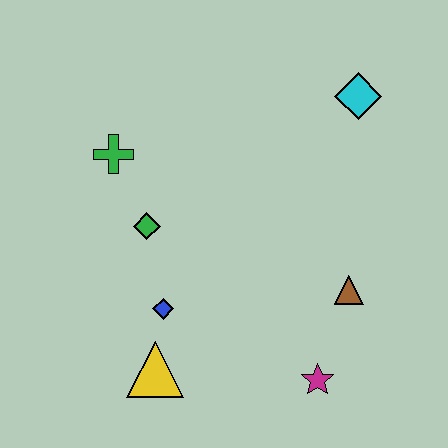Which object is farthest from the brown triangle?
The green cross is farthest from the brown triangle.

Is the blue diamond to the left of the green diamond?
No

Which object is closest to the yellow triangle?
The blue diamond is closest to the yellow triangle.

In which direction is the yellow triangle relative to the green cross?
The yellow triangle is below the green cross.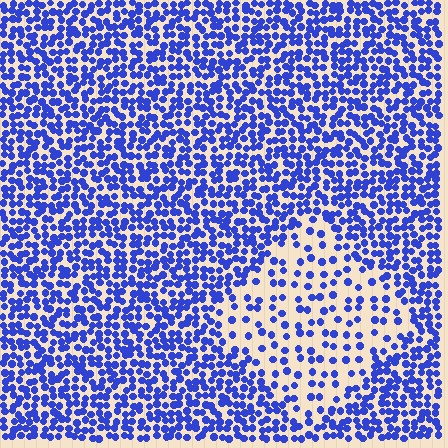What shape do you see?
I see a diamond.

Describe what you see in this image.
The image contains small blue elements arranged at two different densities. A diamond-shaped region is visible where the elements are less densely packed than the surrounding area.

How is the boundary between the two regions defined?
The boundary is defined by a change in element density (approximately 2.5x ratio). All elements are the same color, size, and shape.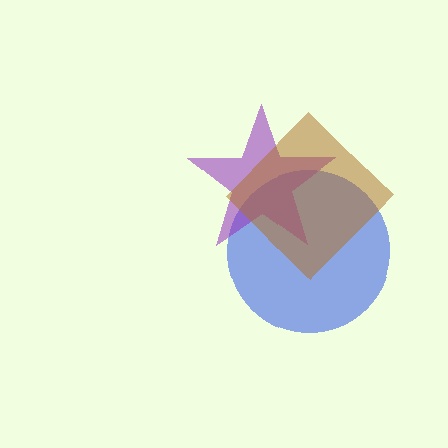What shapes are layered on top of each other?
The layered shapes are: a blue circle, a purple star, a brown diamond.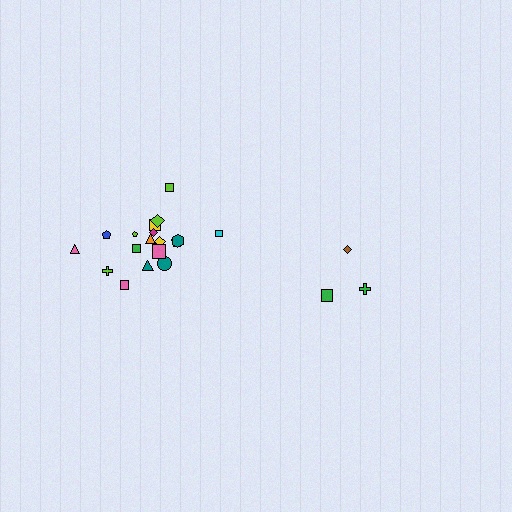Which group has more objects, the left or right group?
The left group.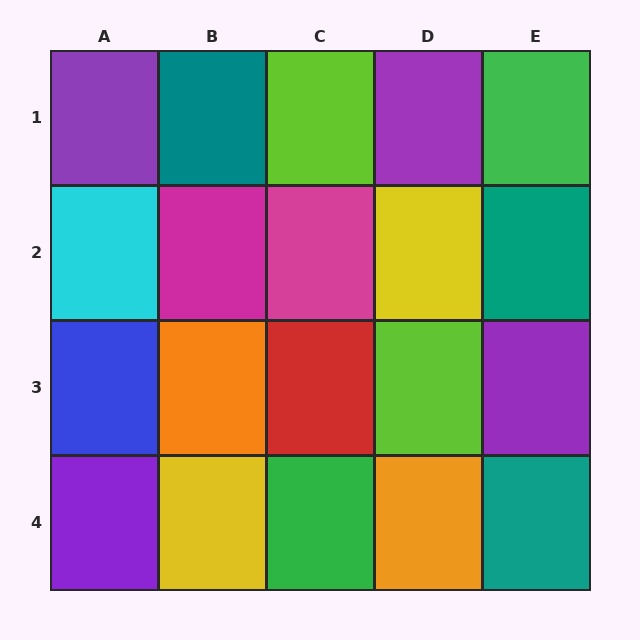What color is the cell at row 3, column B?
Orange.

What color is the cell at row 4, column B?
Yellow.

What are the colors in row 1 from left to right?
Purple, teal, lime, purple, green.